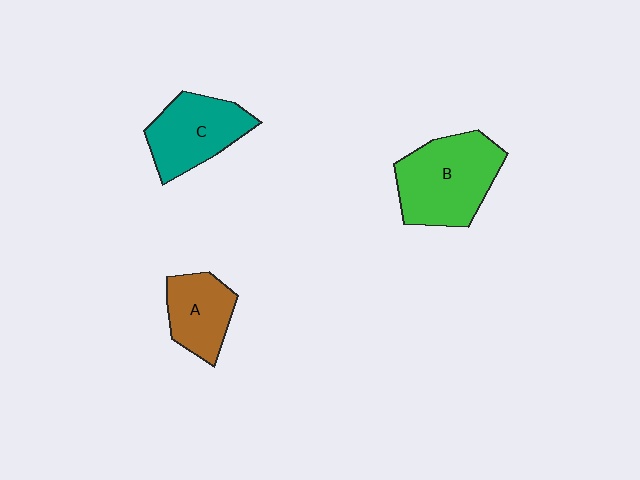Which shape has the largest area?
Shape B (green).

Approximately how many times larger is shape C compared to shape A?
Approximately 1.3 times.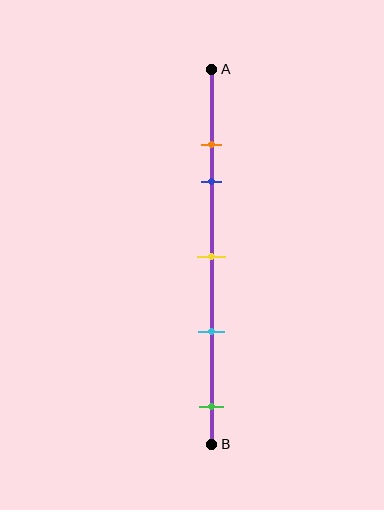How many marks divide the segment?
There are 5 marks dividing the segment.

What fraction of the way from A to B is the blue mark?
The blue mark is approximately 30% (0.3) of the way from A to B.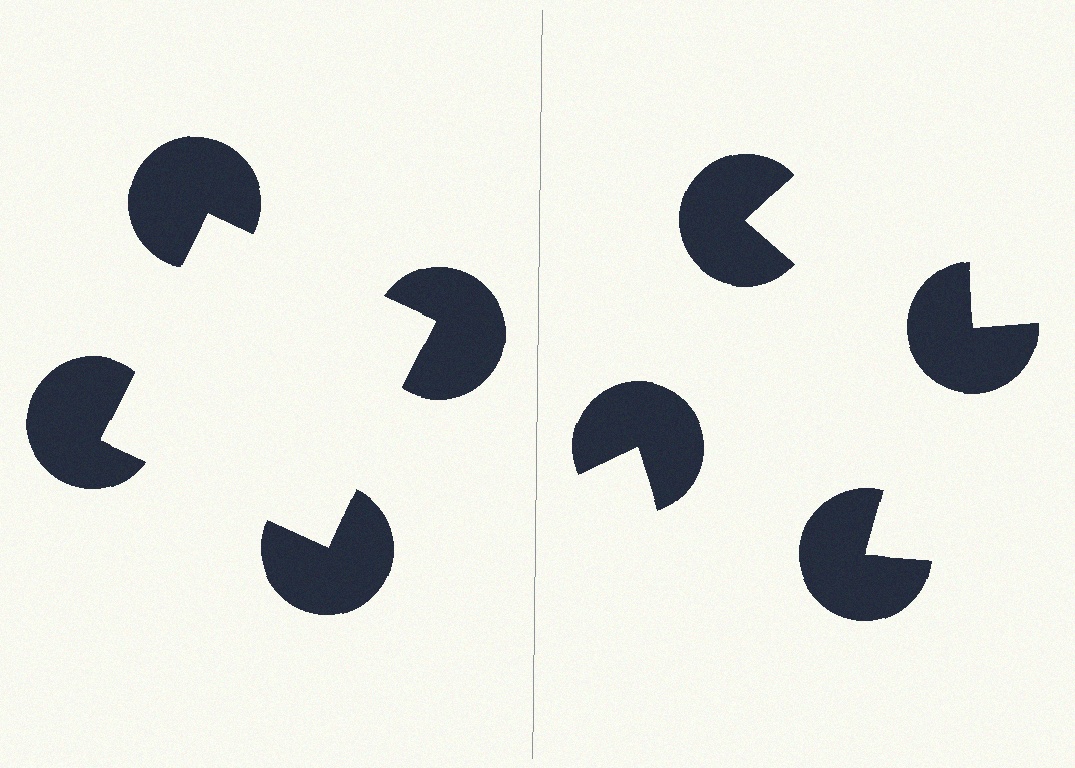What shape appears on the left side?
An illusory square.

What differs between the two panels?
The pac-man discs are positioned identically on both sides; only the wedge orientations differ. On the left they align to a square; on the right they are misaligned.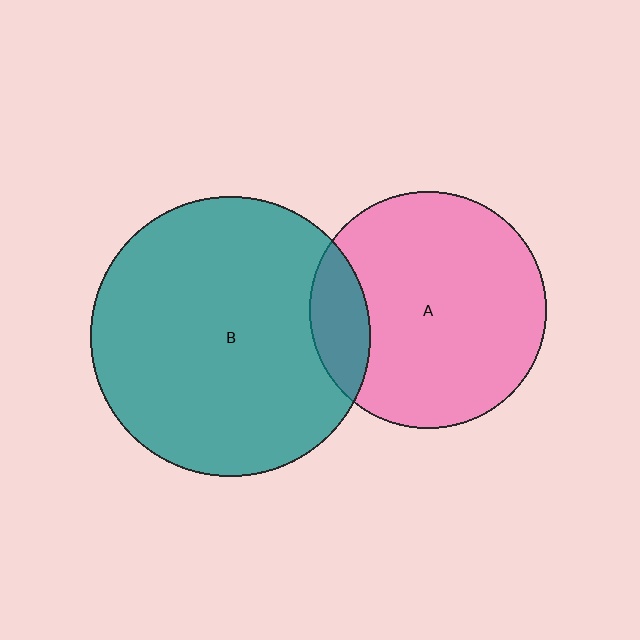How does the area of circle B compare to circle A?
Approximately 1.4 times.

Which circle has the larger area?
Circle B (teal).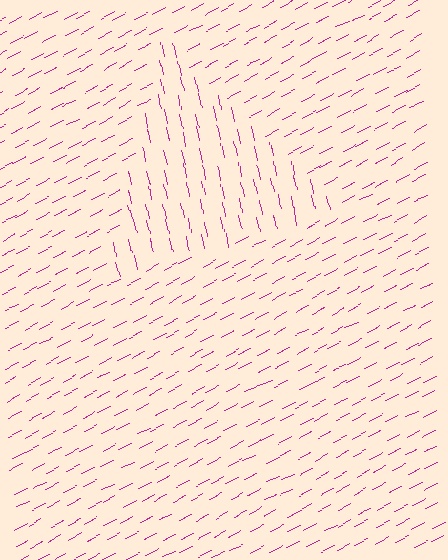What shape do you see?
I see a triangle.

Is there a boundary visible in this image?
Yes, there is a texture boundary formed by a change in line orientation.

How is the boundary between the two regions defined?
The boundary is defined purely by a change in line orientation (approximately 75 degrees difference). All lines are the same color and thickness.